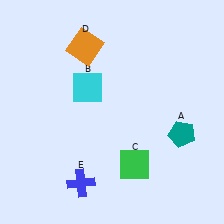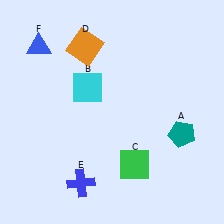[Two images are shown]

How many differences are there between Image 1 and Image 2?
There is 1 difference between the two images.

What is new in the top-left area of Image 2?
A blue triangle (F) was added in the top-left area of Image 2.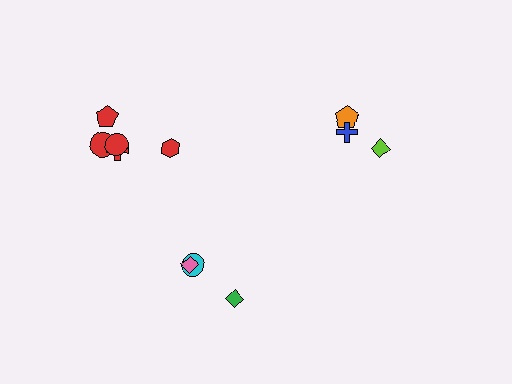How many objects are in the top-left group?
There are 5 objects.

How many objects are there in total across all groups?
There are 11 objects.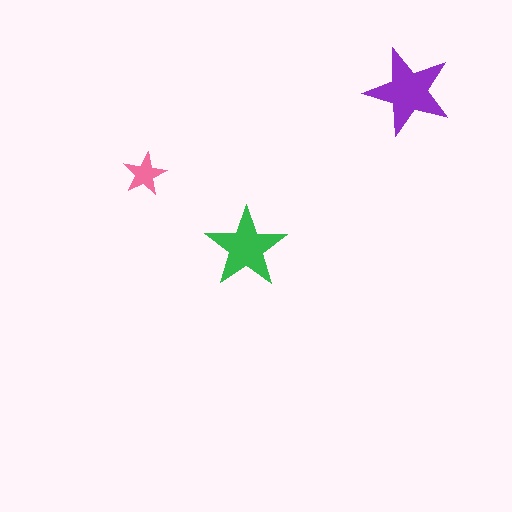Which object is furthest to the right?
The purple star is rightmost.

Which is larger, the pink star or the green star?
The green one.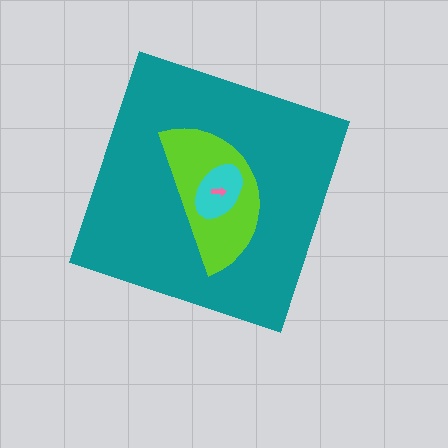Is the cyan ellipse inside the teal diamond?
Yes.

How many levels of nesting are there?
4.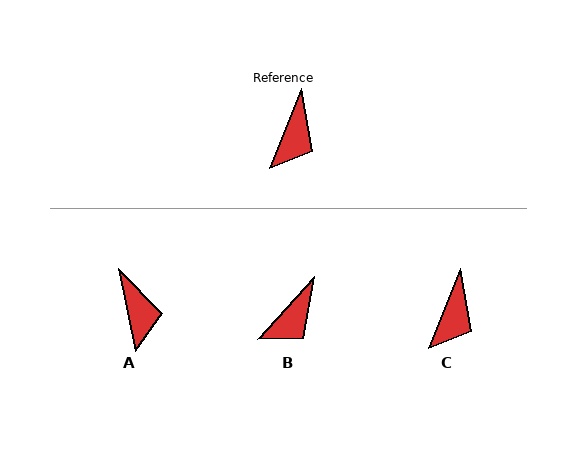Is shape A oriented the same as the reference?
No, it is off by about 34 degrees.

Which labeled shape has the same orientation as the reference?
C.